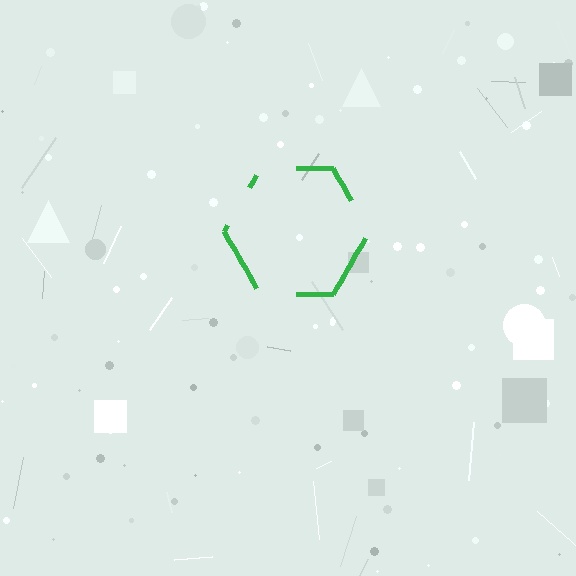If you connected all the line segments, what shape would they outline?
They would outline a hexagon.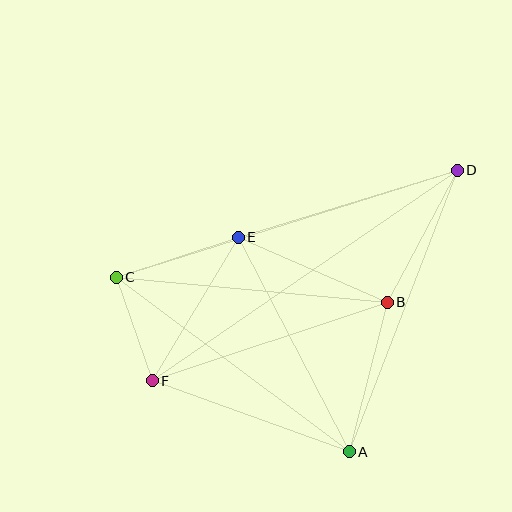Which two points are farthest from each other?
Points D and F are farthest from each other.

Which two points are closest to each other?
Points C and F are closest to each other.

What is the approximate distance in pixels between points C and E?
The distance between C and E is approximately 128 pixels.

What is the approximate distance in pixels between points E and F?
The distance between E and F is approximately 167 pixels.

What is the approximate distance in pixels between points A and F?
The distance between A and F is approximately 209 pixels.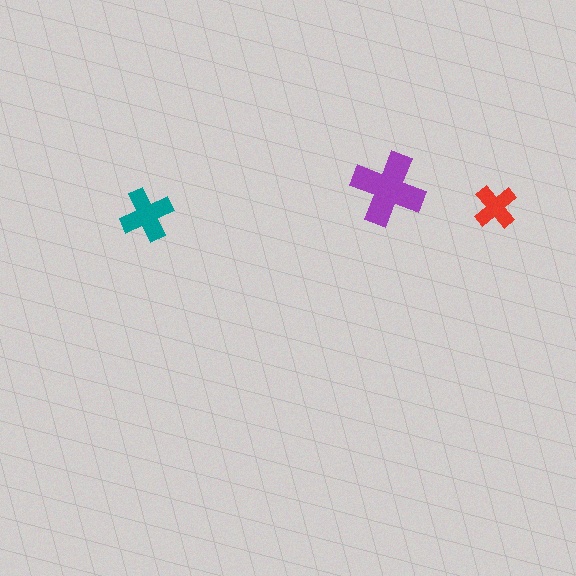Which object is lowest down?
The teal cross is bottommost.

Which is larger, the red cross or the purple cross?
The purple one.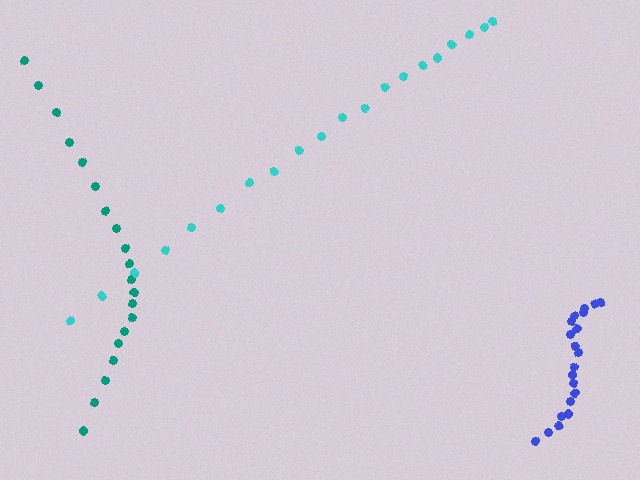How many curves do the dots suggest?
There are 3 distinct paths.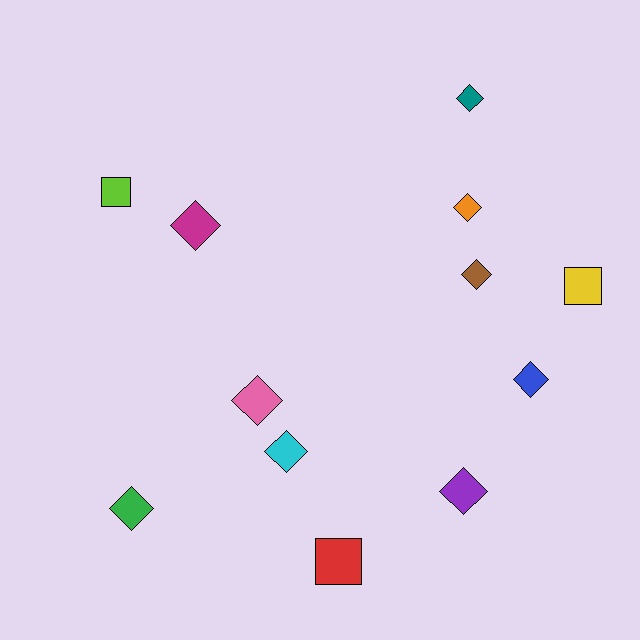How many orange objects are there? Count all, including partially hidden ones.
There is 1 orange object.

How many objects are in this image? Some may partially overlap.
There are 12 objects.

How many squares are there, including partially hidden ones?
There are 3 squares.